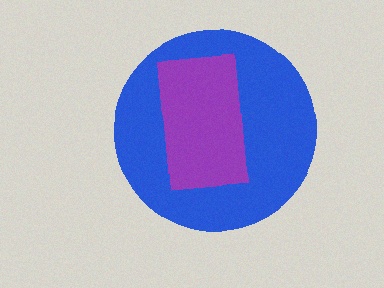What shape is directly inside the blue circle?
The purple rectangle.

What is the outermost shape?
The blue circle.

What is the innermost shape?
The purple rectangle.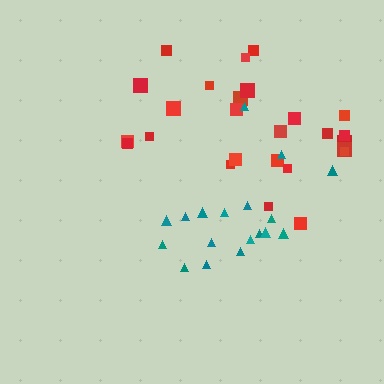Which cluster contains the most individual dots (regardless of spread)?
Red (26).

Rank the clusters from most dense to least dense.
teal, red.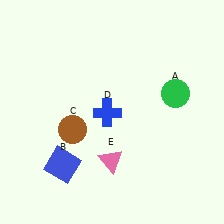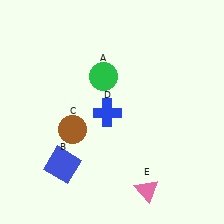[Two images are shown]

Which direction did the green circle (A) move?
The green circle (A) moved left.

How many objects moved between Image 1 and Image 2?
2 objects moved between the two images.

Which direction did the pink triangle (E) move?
The pink triangle (E) moved right.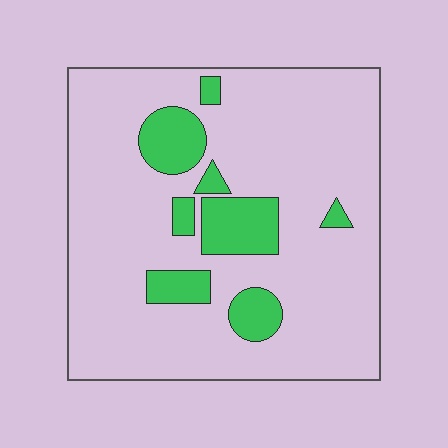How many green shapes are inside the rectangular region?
8.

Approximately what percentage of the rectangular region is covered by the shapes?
Approximately 15%.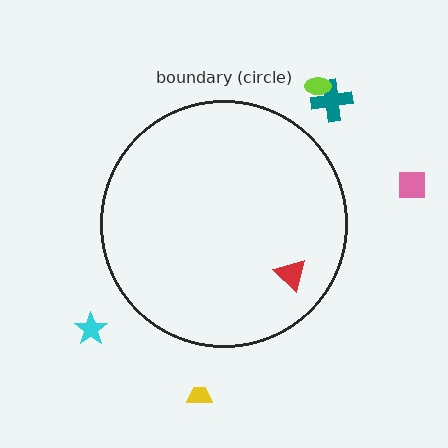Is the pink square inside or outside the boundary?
Outside.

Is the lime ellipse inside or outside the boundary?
Outside.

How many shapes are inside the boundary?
1 inside, 5 outside.